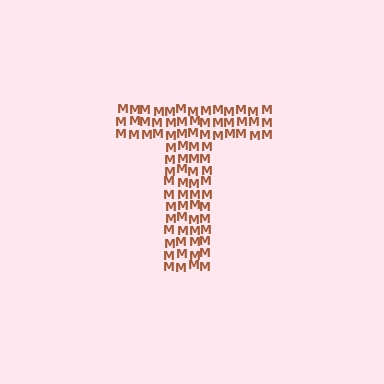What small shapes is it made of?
It is made of small letter M's.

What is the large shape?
The large shape is the letter T.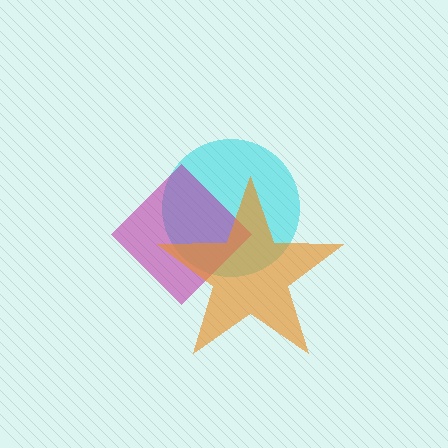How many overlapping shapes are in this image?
There are 3 overlapping shapes in the image.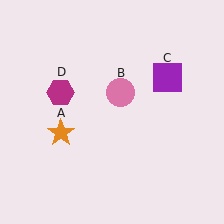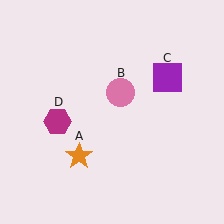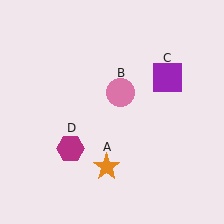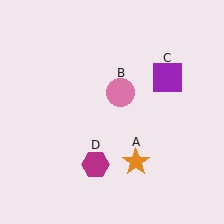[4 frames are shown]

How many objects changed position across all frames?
2 objects changed position: orange star (object A), magenta hexagon (object D).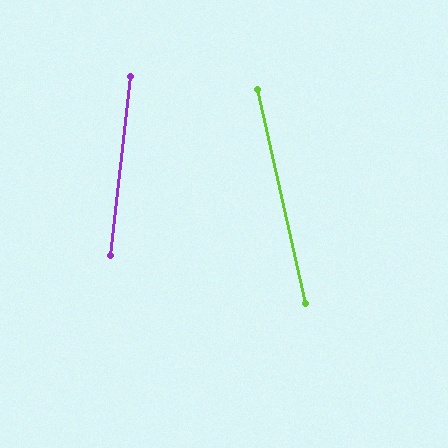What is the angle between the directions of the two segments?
Approximately 19 degrees.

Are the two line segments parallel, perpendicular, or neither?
Neither parallel nor perpendicular — they differ by about 19°.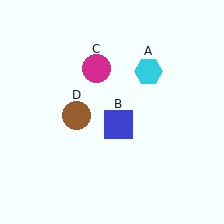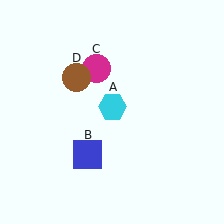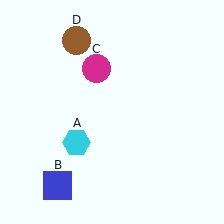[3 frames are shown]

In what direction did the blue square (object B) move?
The blue square (object B) moved down and to the left.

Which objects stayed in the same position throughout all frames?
Magenta circle (object C) remained stationary.